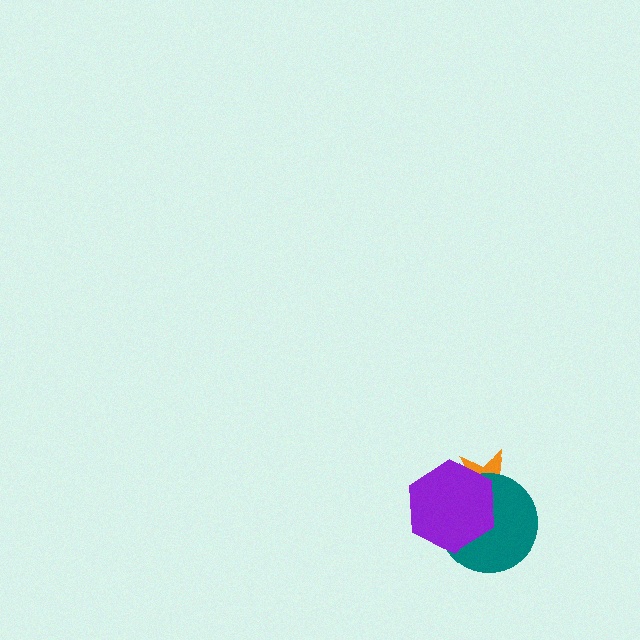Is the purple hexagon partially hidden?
No, no other shape covers it.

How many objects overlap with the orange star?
2 objects overlap with the orange star.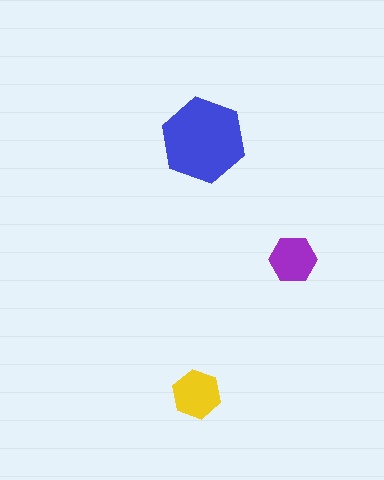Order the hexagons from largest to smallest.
the blue one, the yellow one, the purple one.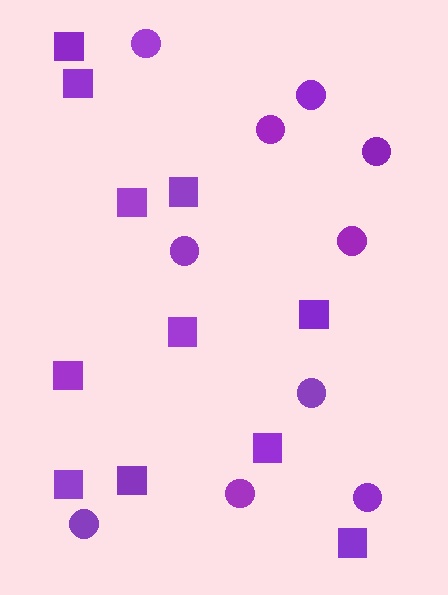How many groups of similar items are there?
There are 2 groups: one group of squares (11) and one group of circles (10).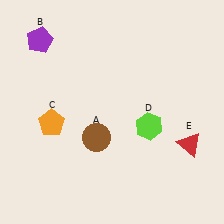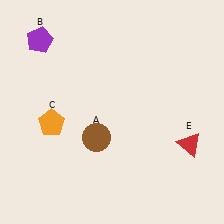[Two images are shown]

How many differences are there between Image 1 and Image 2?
There is 1 difference between the two images.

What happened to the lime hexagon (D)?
The lime hexagon (D) was removed in Image 2. It was in the bottom-right area of Image 1.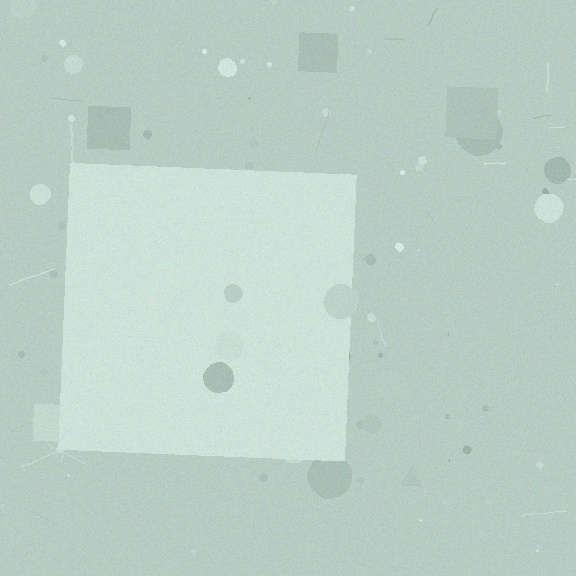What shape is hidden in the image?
A square is hidden in the image.